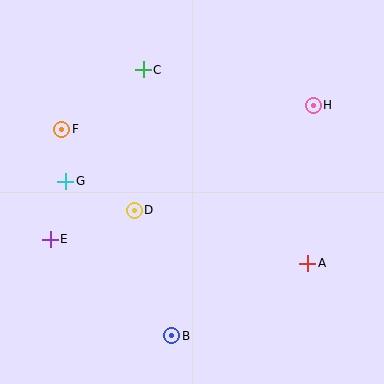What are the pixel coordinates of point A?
Point A is at (308, 263).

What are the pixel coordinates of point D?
Point D is at (134, 210).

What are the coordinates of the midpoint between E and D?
The midpoint between E and D is at (92, 225).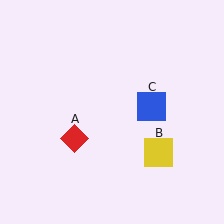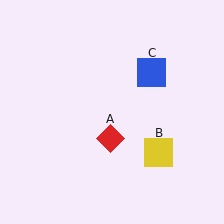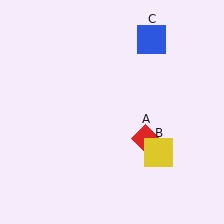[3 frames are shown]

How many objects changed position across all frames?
2 objects changed position: red diamond (object A), blue square (object C).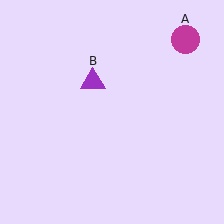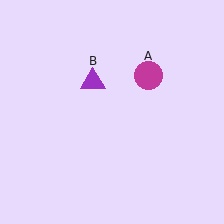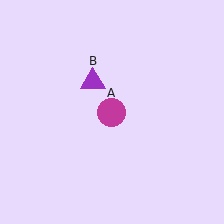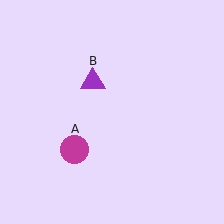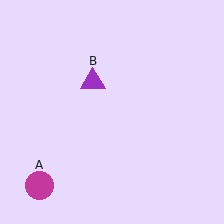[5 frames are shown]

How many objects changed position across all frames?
1 object changed position: magenta circle (object A).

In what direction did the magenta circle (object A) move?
The magenta circle (object A) moved down and to the left.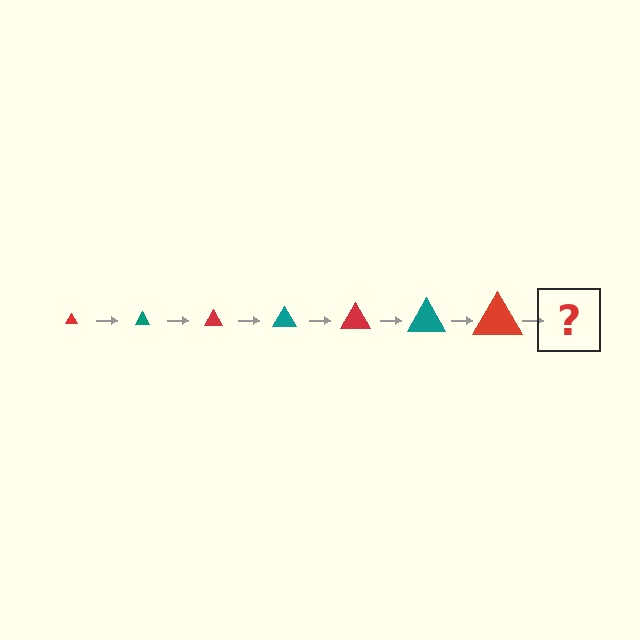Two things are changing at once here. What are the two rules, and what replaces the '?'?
The two rules are that the triangle grows larger each step and the color cycles through red and teal. The '?' should be a teal triangle, larger than the previous one.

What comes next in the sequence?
The next element should be a teal triangle, larger than the previous one.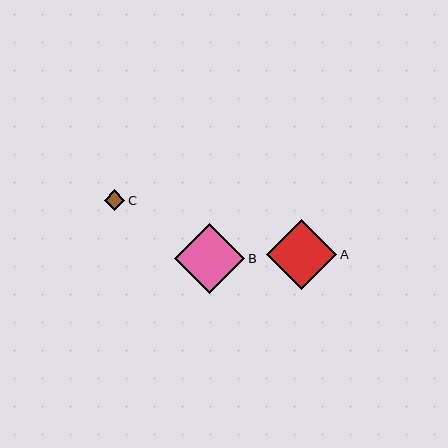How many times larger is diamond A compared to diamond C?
Diamond A is approximately 3.4 times the size of diamond C.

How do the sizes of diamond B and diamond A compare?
Diamond B and diamond A are approximately the same size.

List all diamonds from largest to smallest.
From largest to smallest: B, A, C.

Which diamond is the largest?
Diamond B is the largest with a size of approximately 70 pixels.